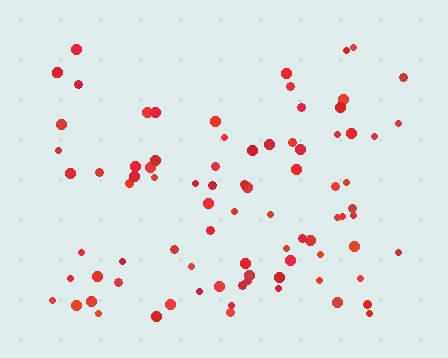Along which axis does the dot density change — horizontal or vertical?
Vertical.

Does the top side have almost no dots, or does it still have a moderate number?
Still a moderate number, just noticeably fewer than the bottom.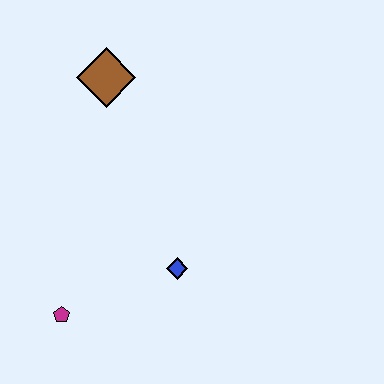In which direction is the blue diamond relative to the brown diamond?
The blue diamond is below the brown diamond.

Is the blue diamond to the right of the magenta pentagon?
Yes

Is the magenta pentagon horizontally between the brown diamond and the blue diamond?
No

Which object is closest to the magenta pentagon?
The blue diamond is closest to the magenta pentagon.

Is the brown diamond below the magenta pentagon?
No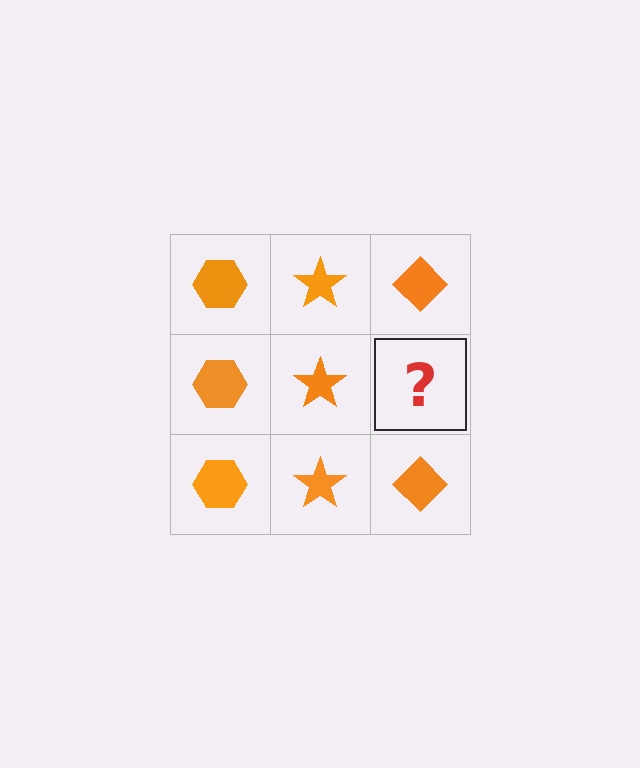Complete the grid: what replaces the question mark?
The question mark should be replaced with an orange diamond.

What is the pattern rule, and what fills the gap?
The rule is that each column has a consistent shape. The gap should be filled with an orange diamond.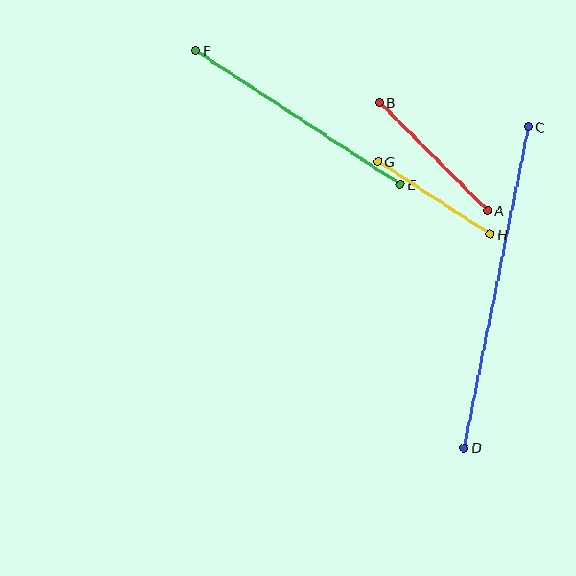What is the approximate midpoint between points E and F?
The midpoint is at approximately (298, 118) pixels.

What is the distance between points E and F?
The distance is approximately 245 pixels.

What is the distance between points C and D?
The distance is approximately 327 pixels.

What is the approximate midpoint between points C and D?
The midpoint is at approximately (496, 287) pixels.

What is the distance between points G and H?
The distance is approximately 134 pixels.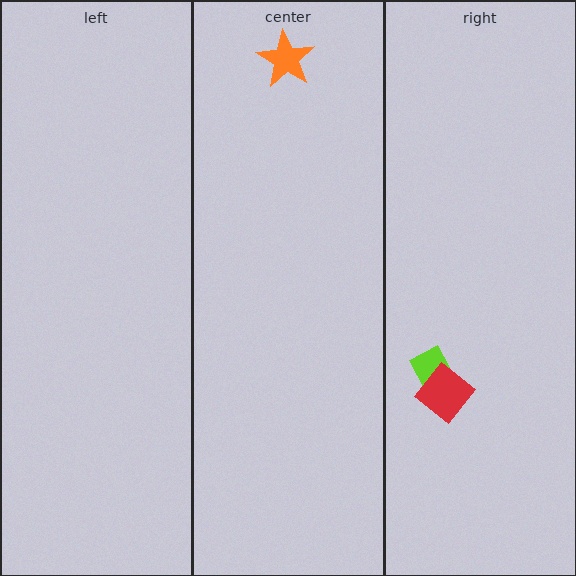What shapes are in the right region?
The lime rectangle, the red diamond.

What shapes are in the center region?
The orange star.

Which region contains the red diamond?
The right region.